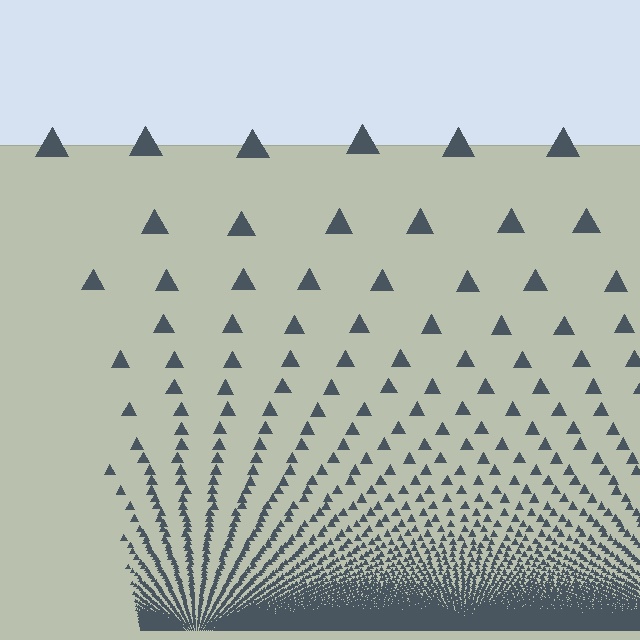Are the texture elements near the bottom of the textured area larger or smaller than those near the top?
Smaller. The gradient is inverted — elements near the bottom are smaller and denser.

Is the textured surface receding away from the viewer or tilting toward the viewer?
The surface appears to tilt toward the viewer. Texture elements get larger and sparser toward the top.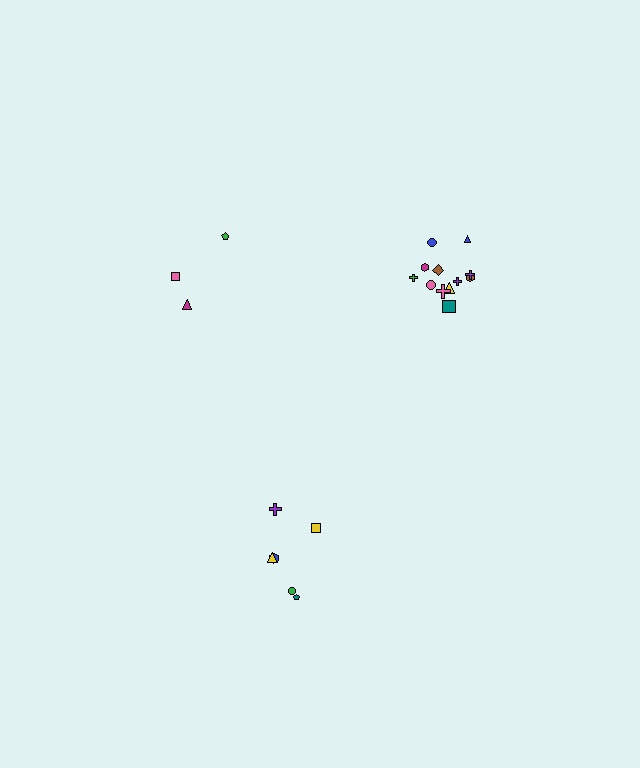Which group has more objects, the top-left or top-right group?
The top-right group.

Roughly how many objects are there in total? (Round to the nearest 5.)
Roughly 20 objects in total.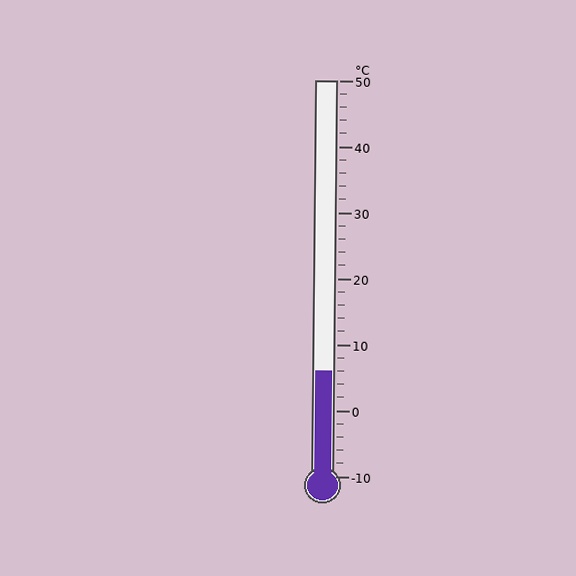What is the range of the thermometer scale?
The thermometer scale ranges from -10°C to 50°C.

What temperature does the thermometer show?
The thermometer shows approximately 6°C.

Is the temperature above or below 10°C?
The temperature is below 10°C.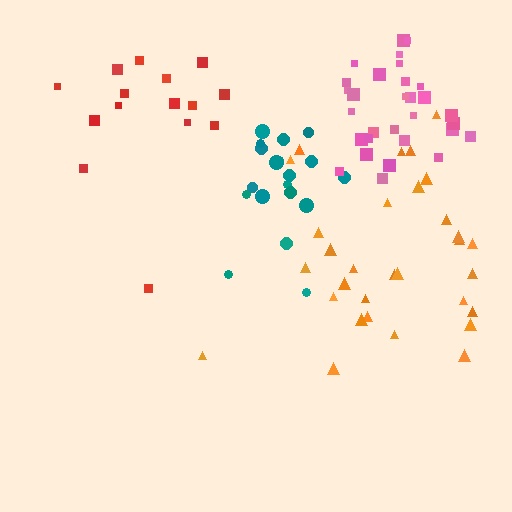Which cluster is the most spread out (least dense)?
Red.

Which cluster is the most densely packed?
Teal.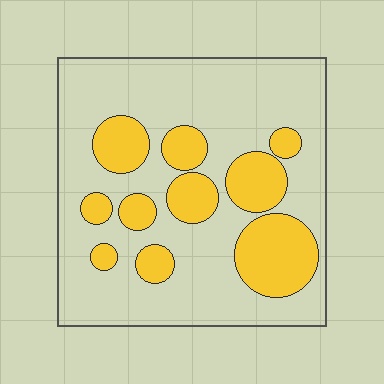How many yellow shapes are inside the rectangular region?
10.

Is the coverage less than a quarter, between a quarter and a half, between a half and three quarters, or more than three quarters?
Between a quarter and a half.